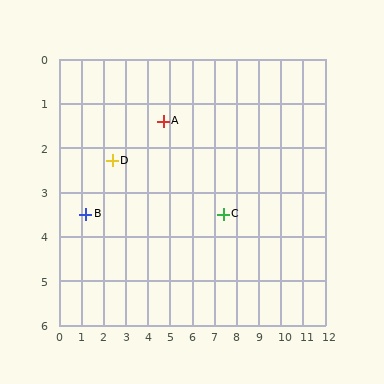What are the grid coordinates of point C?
Point C is at approximately (7.4, 3.5).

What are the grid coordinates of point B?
Point B is at approximately (1.2, 3.5).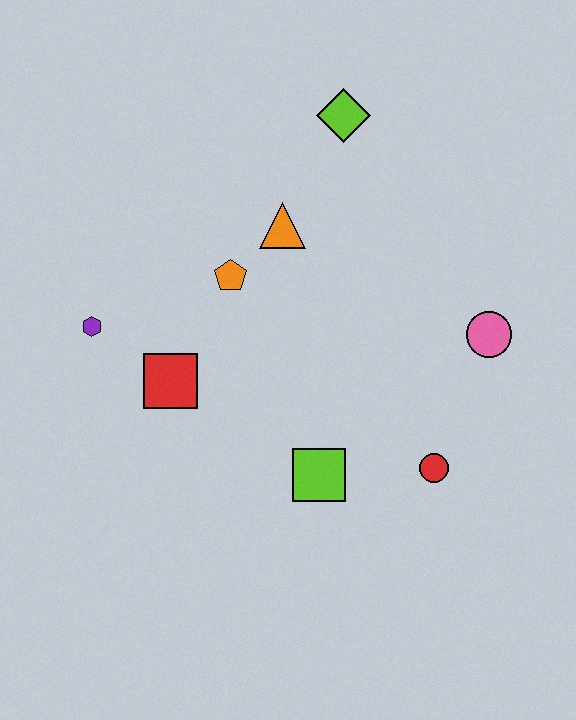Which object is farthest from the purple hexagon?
The pink circle is farthest from the purple hexagon.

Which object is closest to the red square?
The purple hexagon is closest to the red square.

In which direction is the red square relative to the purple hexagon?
The red square is to the right of the purple hexagon.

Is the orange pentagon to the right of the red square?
Yes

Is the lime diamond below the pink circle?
No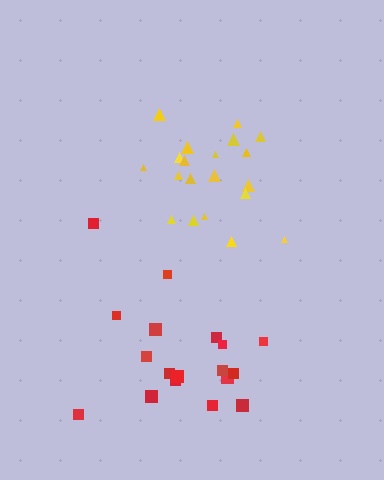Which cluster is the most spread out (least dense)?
Red.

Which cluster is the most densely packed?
Yellow.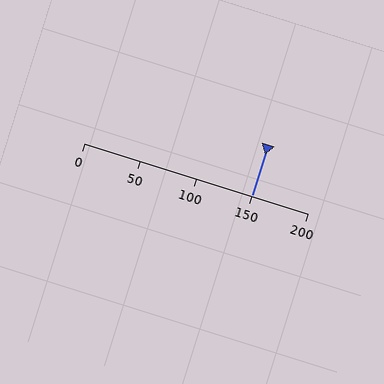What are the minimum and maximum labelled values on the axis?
The axis runs from 0 to 200.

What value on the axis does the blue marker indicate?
The marker indicates approximately 150.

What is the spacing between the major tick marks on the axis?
The major ticks are spaced 50 apart.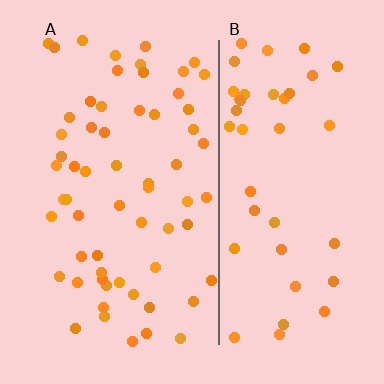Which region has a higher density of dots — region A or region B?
A (the left).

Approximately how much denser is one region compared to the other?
Approximately 1.4× — region A over region B.